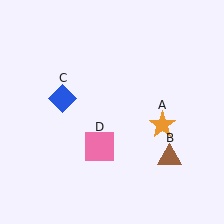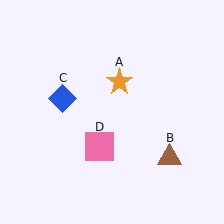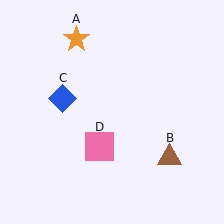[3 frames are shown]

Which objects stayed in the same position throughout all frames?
Brown triangle (object B) and blue diamond (object C) and pink square (object D) remained stationary.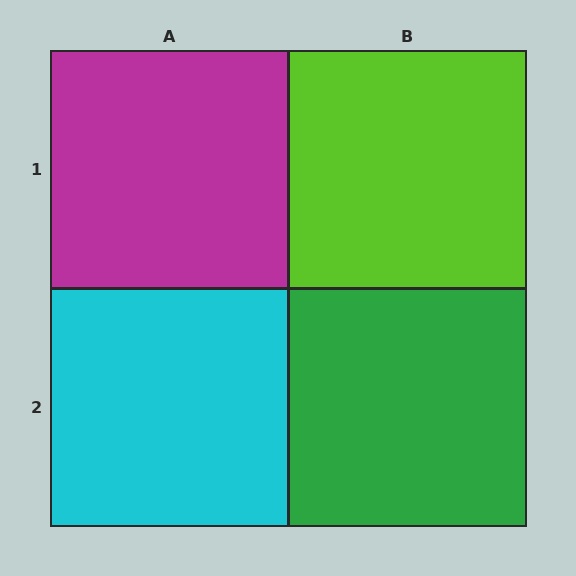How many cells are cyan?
1 cell is cyan.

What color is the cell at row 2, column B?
Green.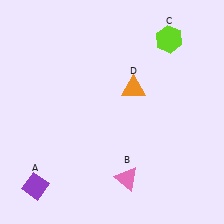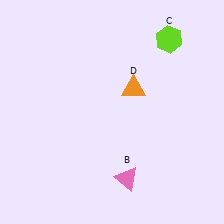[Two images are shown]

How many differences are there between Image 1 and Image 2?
There is 1 difference between the two images.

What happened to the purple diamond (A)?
The purple diamond (A) was removed in Image 2. It was in the bottom-left area of Image 1.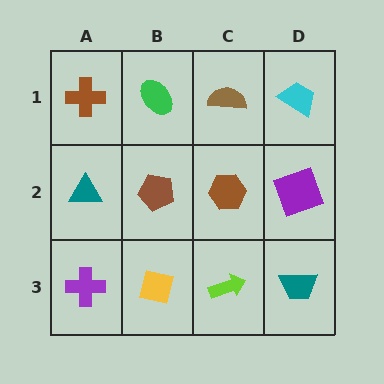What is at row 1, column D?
A cyan trapezoid.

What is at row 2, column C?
A brown hexagon.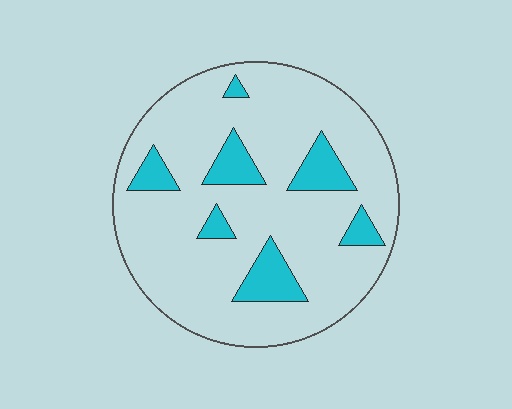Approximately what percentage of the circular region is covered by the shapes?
Approximately 15%.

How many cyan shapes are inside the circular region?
7.